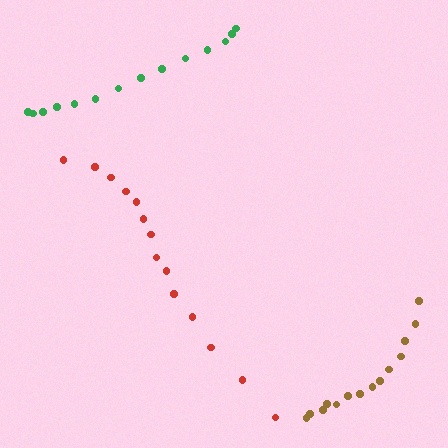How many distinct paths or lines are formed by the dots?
There are 3 distinct paths.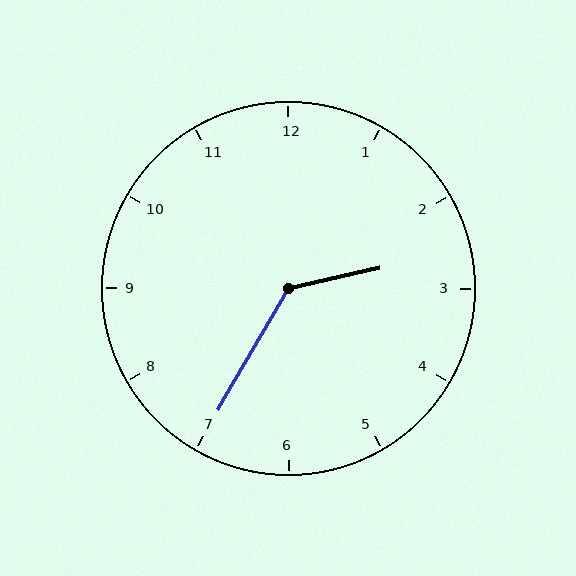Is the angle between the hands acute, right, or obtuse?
It is obtuse.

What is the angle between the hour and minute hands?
Approximately 132 degrees.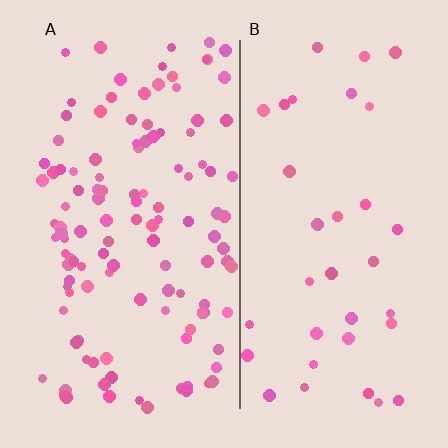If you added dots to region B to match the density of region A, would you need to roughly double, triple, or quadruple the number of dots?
Approximately triple.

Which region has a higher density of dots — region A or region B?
A (the left).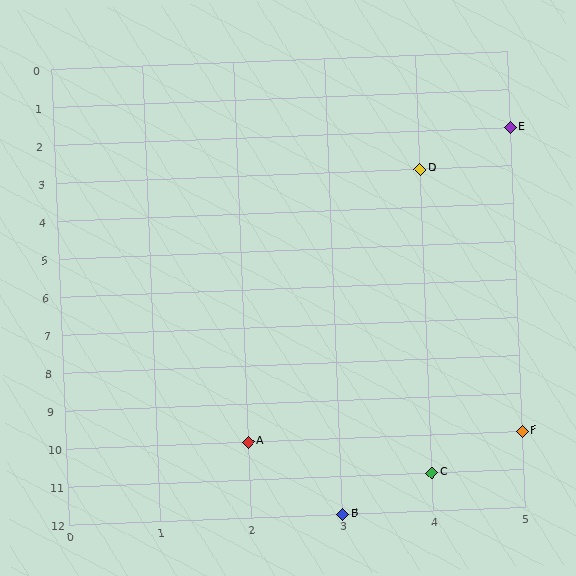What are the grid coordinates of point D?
Point D is at grid coordinates (4, 3).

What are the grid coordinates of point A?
Point A is at grid coordinates (2, 10).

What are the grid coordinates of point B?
Point B is at grid coordinates (3, 12).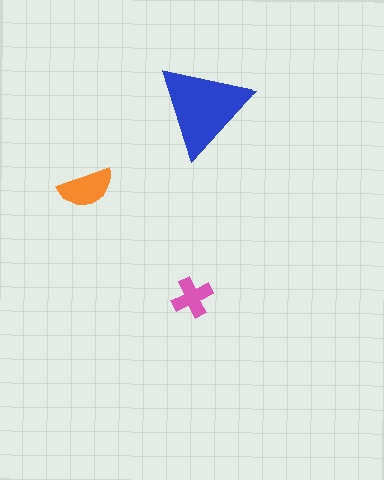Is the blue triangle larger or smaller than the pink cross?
Larger.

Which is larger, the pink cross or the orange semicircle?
The orange semicircle.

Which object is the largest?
The blue triangle.